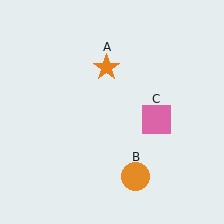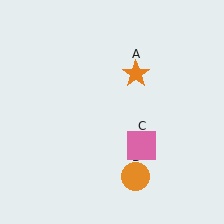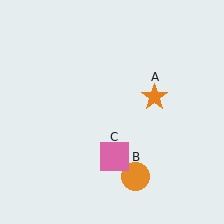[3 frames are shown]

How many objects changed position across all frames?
2 objects changed position: orange star (object A), pink square (object C).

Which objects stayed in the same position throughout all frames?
Orange circle (object B) remained stationary.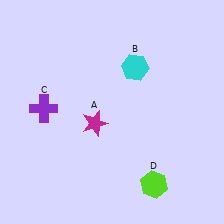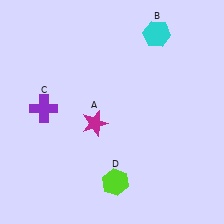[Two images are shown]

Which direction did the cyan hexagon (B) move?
The cyan hexagon (B) moved up.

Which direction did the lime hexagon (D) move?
The lime hexagon (D) moved left.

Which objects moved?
The objects that moved are: the cyan hexagon (B), the lime hexagon (D).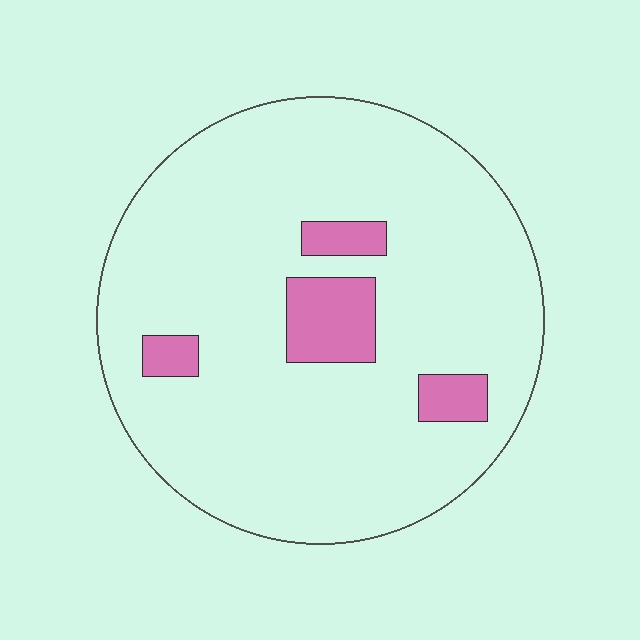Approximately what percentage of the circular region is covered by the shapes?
Approximately 10%.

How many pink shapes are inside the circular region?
4.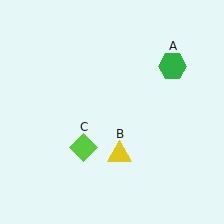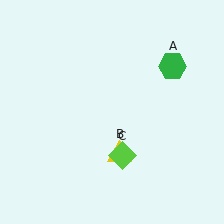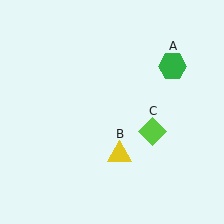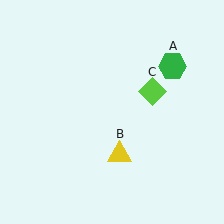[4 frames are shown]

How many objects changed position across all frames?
1 object changed position: lime diamond (object C).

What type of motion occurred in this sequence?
The lime diamond (object C) rotated counterclockwise around the center of the scene.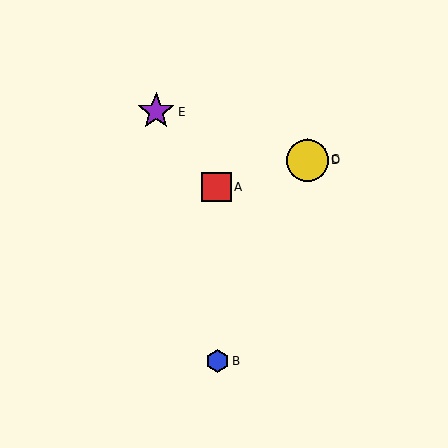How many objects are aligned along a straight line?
3 objects (B, C, D) are aligned along a straight line.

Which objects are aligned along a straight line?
Objects B, C, D are aligned along a straight line.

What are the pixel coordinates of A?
Object A is at (216, 187).